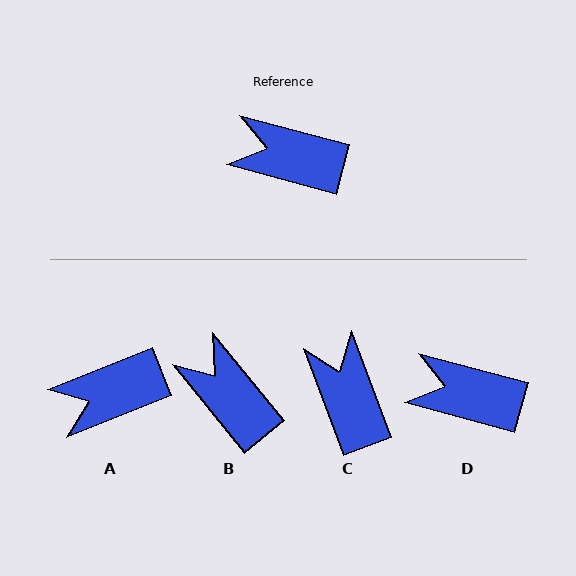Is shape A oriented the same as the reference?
No, it is off by about 37 degrees.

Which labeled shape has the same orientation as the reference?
D.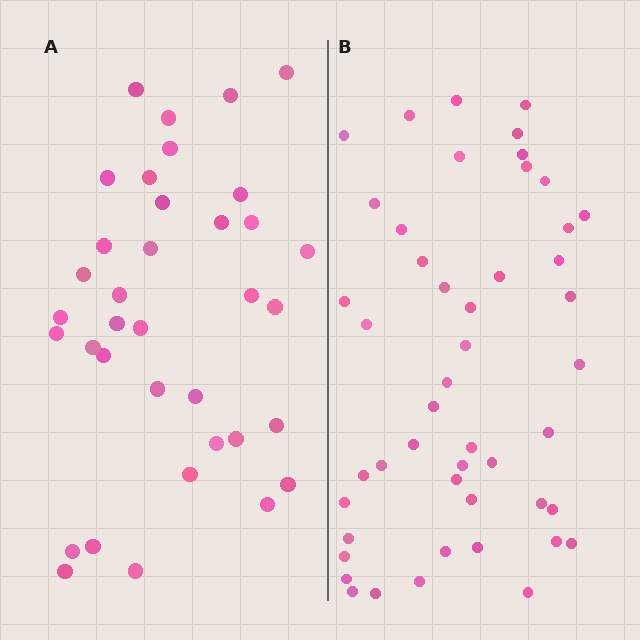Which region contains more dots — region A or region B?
Region B (the right region) has more dots.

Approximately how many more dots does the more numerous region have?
Region B has roughly 12 or so more dots than region A.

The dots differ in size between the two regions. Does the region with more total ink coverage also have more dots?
No. Region A has more total ink coverage because its dots are larger, but region B actually contains more individual dots. Total area can be misleading — the number of items is what matters here.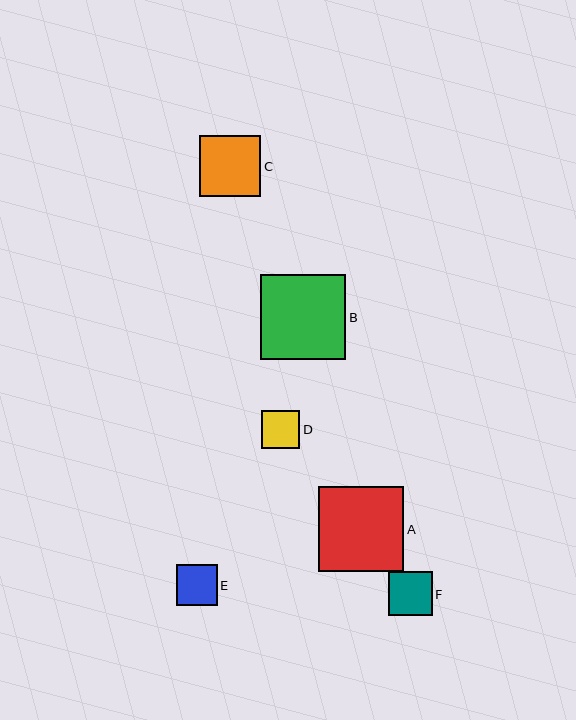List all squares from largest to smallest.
From largest to smallest: A, B, C, F, E, D.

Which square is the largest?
Square A is the largest with a size of approximately 85 pixels.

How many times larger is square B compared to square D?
Square B is approximately 2.2 times the size of square D.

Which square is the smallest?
Square D is the smallest with a size of approximately 38 pixels.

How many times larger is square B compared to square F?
Square B is approximately 1.9 times the size of square F.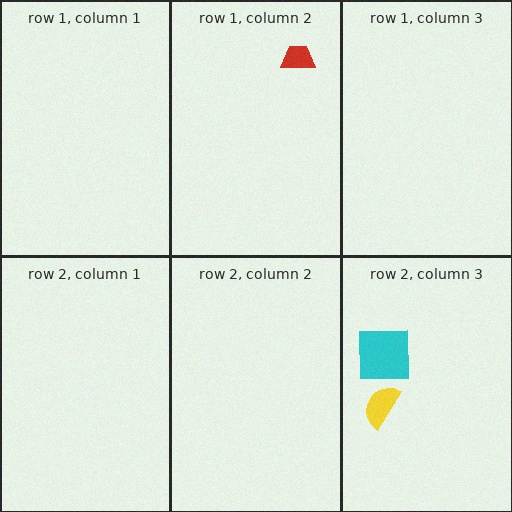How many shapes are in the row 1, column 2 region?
1.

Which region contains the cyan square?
The row 2, column 3 region.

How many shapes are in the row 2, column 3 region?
2.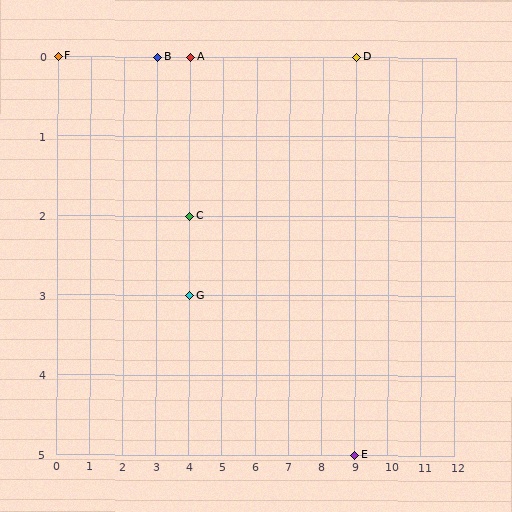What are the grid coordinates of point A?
Point A is at grid coordinates (4, 0).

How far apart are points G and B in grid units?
Points G and B are 1 column and 3 rows apart (about 3.2 grid units diagonally).